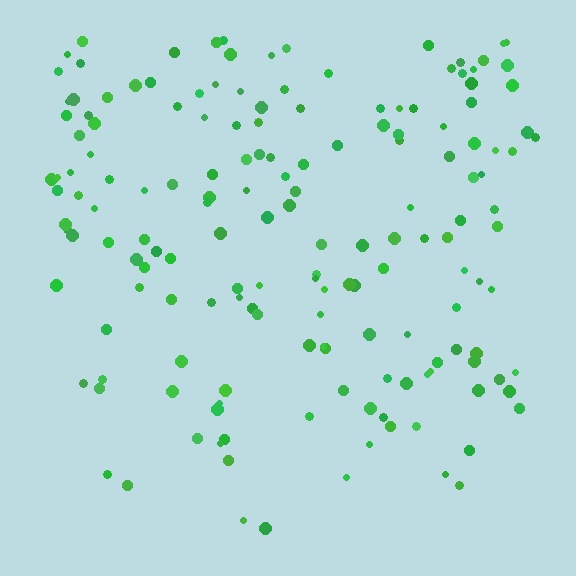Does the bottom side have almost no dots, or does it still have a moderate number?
Still a moderate number, just noticeably fewer than the top.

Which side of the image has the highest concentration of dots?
The top.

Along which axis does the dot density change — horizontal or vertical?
Vertical.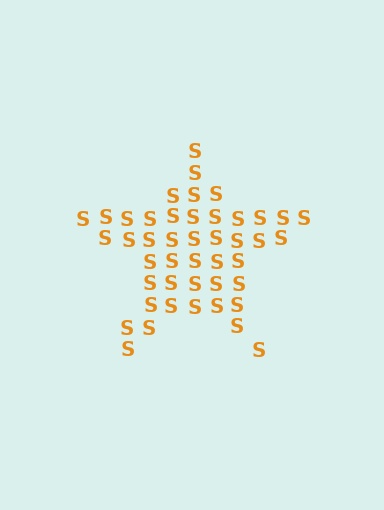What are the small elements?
The small elements are letter S's.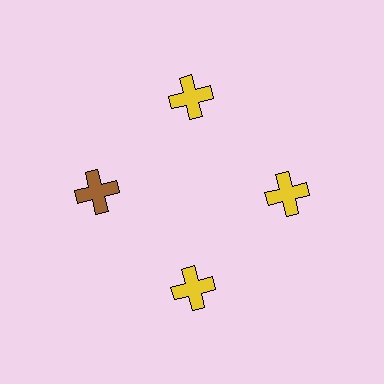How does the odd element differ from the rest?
It has a different color: brown instead of yellow.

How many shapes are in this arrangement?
There are 4 shapes arranged in a ring pattern.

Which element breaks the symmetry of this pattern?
The brown cross at roughly the 9 o'clock position breaks the symmetry. All other shapes are yellow crosses.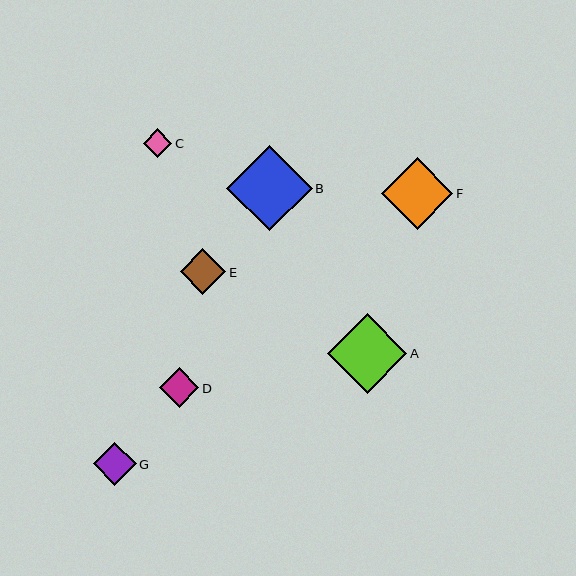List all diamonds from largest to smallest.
From largest to smallest: B, A, F, E, G, D, C.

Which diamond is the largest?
Diamond B is the largest with a size of approximately 86 pixels.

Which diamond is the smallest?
Diamond C is the smallest with a size of approximately 28 pixels.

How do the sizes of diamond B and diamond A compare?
Diamond B and diamond A are approximately the same size.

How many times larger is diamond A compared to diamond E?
Diamond A is approximately 1.7 times the size of diamond E.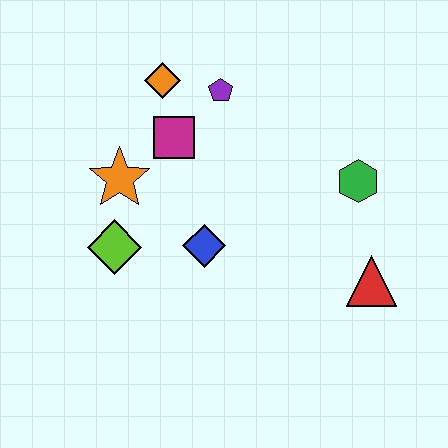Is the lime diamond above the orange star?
No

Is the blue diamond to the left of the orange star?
No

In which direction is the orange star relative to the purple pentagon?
The orange star is to the left of the purple pentagon.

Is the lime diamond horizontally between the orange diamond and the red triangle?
No